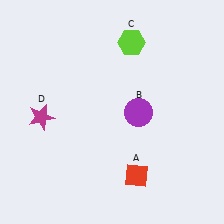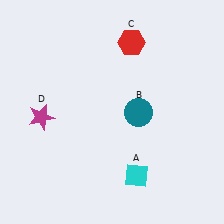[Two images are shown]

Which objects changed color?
A changed from red to cyan. B changed from purple to teal. C changed from lime to red.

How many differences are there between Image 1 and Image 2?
There are 3 differences between the two images.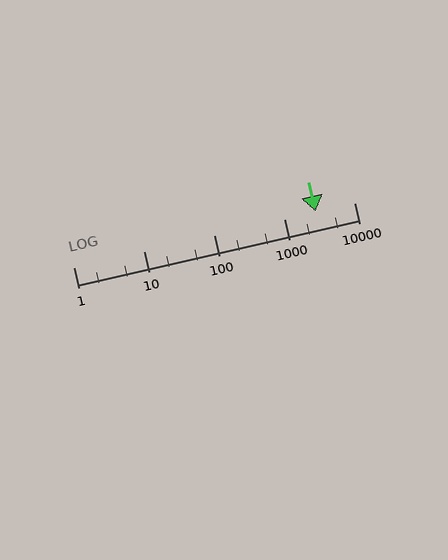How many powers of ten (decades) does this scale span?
The scale spans 4 decades, from 1 to 10000.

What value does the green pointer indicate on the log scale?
The pointer indicates approximately 2800.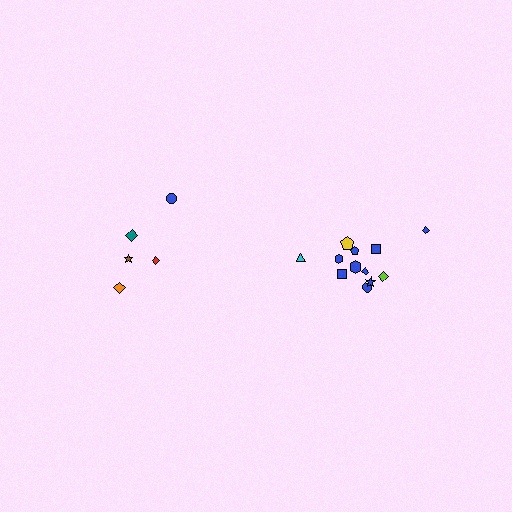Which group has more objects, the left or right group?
The right group.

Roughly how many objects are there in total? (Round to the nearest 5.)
Roughly 15 objects in total.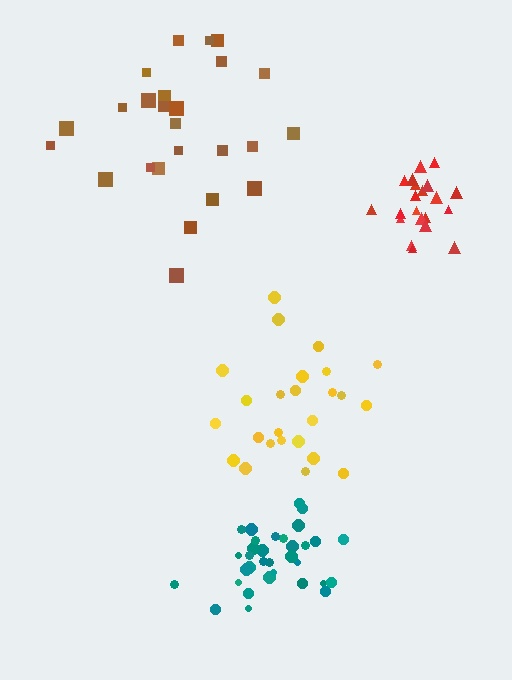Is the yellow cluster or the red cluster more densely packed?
Red.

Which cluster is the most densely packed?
Red.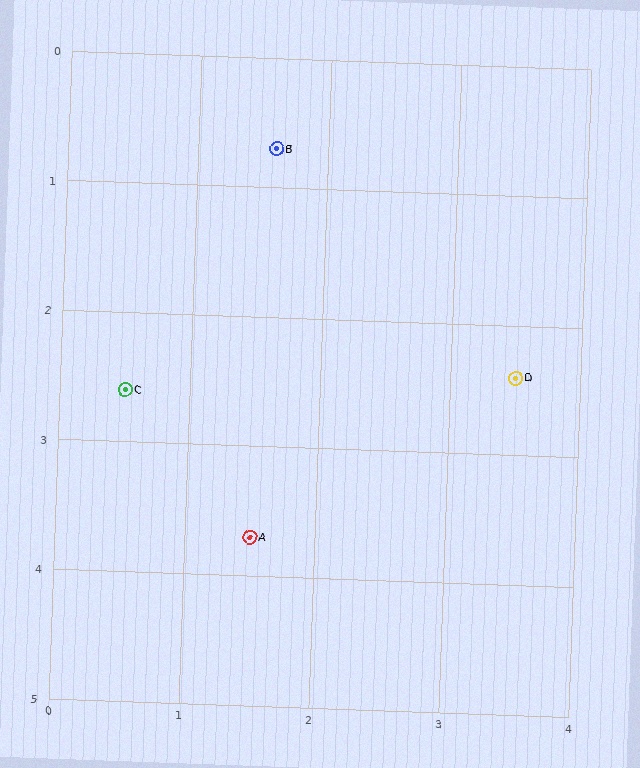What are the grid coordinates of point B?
Point B is at approximately (1.6, 0.7).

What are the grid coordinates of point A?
Point A is at approximately (1.5, 3.7).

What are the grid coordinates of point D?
Point D is at approximately (3.5, 2.4).